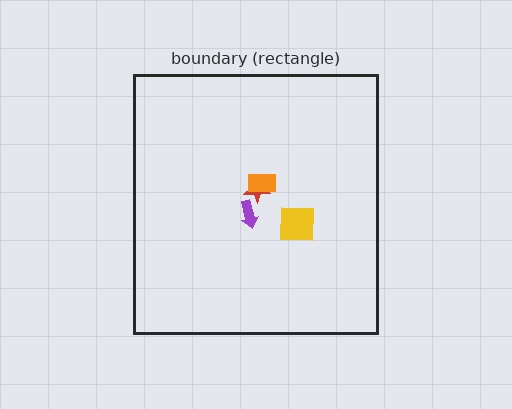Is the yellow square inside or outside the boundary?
Inside.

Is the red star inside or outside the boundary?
Inside.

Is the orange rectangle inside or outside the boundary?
Inside.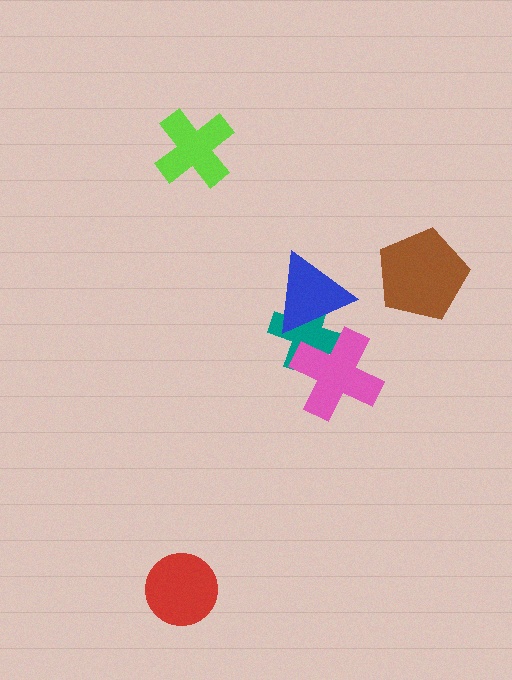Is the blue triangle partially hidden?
Yes, it is partially covered by another shape.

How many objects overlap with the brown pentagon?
0 objects overlap with the brown pentagon.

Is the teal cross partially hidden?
Yes, it is partially covered by another shape.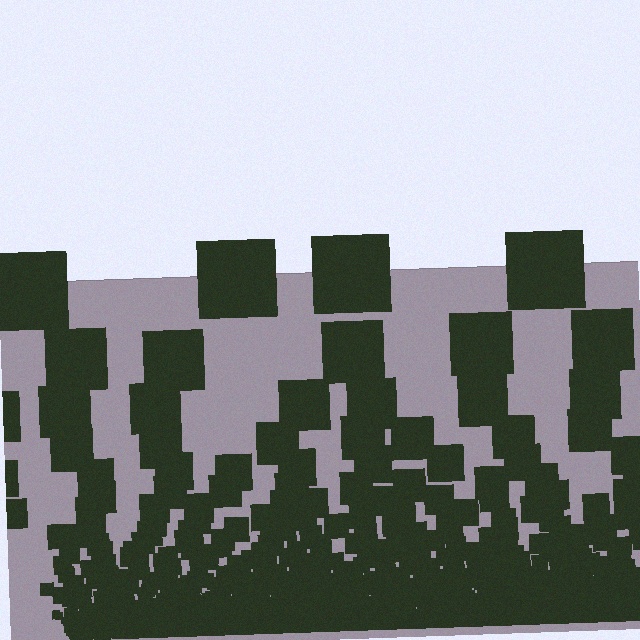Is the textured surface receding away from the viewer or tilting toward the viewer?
The surface appears to tilt toward the viewer. Texture elements get larger and sparser toward the top.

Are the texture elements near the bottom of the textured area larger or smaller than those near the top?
Smaller. The gradient is inverted — elements near the bottom are smaller and denser.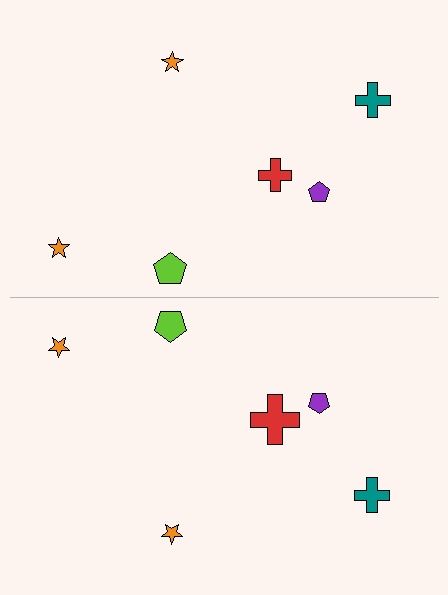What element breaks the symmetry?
The red cross on the bottom side has a different size than its mirror counterpart.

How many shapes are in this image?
There are 12 shapes in this image.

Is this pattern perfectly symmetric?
No, the pattern is not perfectly symmetric. The red cross on the bottom side has a different size than its mirror counterpart.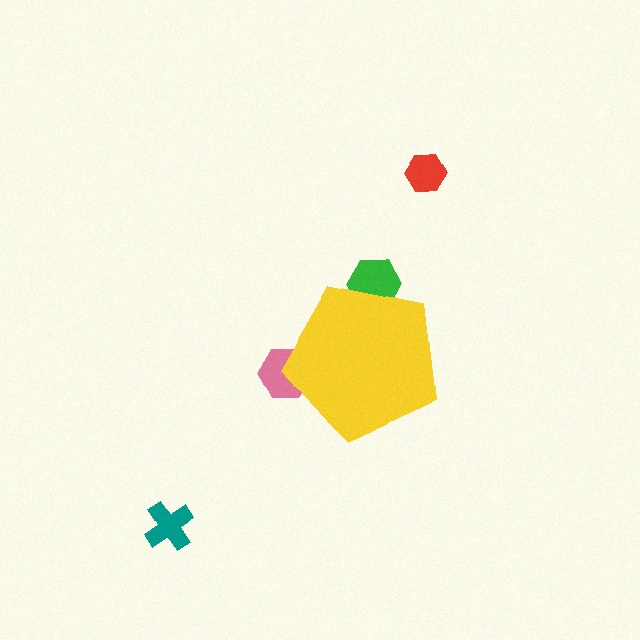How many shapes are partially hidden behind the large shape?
2 shapes are partially hidden.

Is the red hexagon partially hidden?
No, the red hexagon is fully visible.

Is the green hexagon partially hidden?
Yes, the green hexagon is partially hidden behind the yellow pentagon.